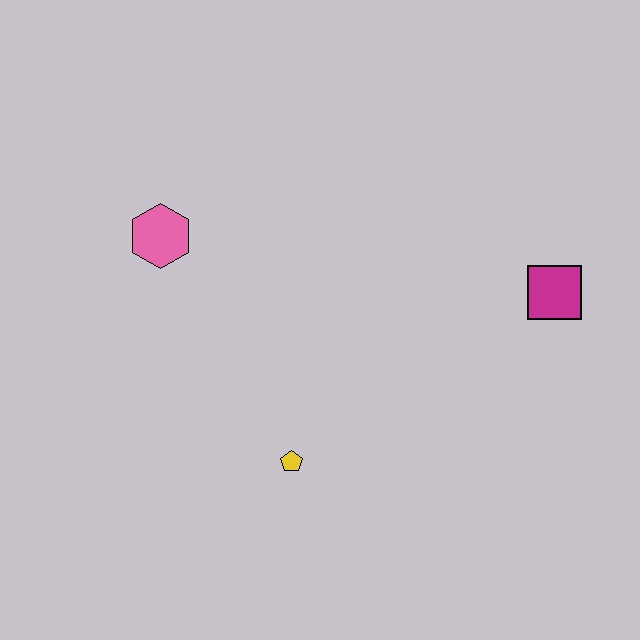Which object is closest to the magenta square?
The yellow pentagon is closest to the magenta square.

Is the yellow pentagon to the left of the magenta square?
Yes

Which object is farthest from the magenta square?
The pink hexagon is farthest from the magenta square.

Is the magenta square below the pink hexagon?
Yes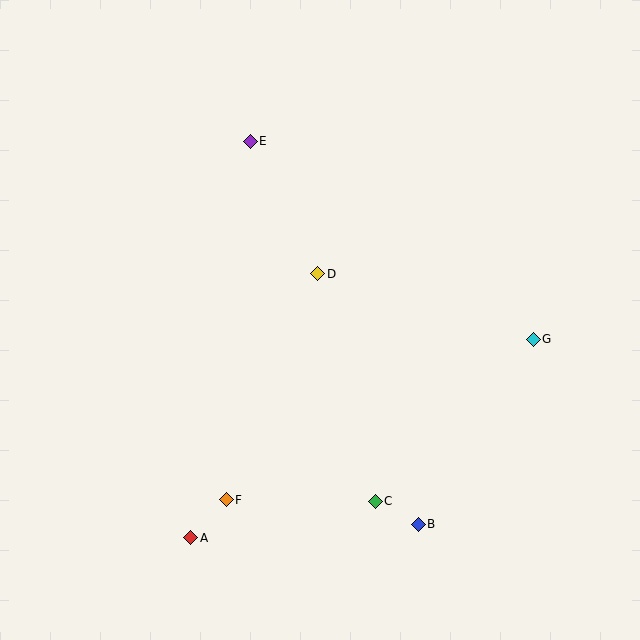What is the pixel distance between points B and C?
The distance between B and C is 49 pixels.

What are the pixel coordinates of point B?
Point B is at (418, 524).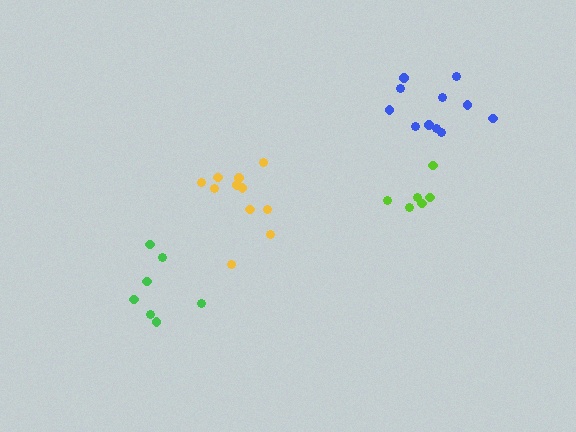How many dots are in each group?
Group 1: 6 dots, Group 2: 11 dots, Group 3: 7 dots, Group 4: 11 dots (35 total).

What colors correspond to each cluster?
The clusters are colored: lime, blue, green, yellow.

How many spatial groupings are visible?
There are 4 spatial groupings.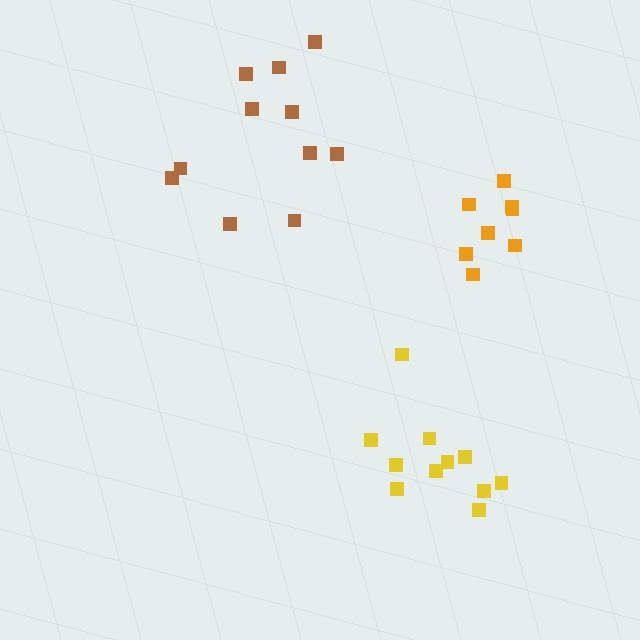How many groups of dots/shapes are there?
There are 3 groups.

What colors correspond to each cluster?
The clusters are colored: orange, brown, yellow.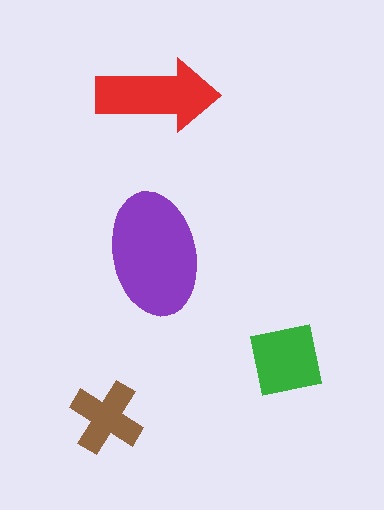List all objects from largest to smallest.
The purple ellipse, the red arrow, the green square, the brown cross.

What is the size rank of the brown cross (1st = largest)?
4th.